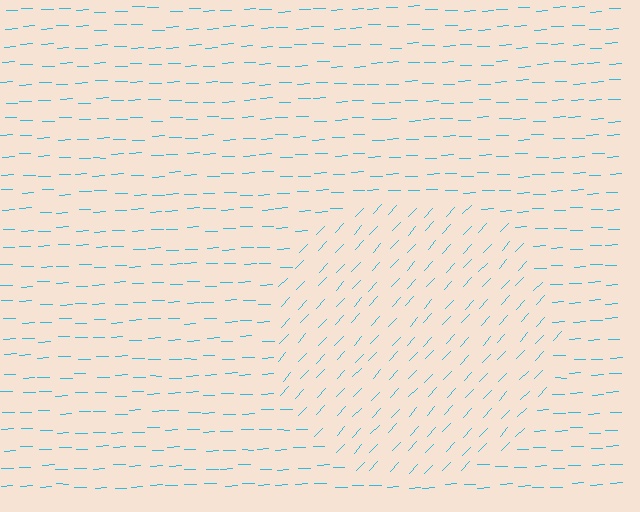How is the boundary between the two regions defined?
The boundary is defined purely by a change in line orientation (approximately 45 degrees difference). All lines are the same color and thickness.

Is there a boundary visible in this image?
Yes, there is a texture boundary formed by a change in line orientation.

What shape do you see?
I see a circle.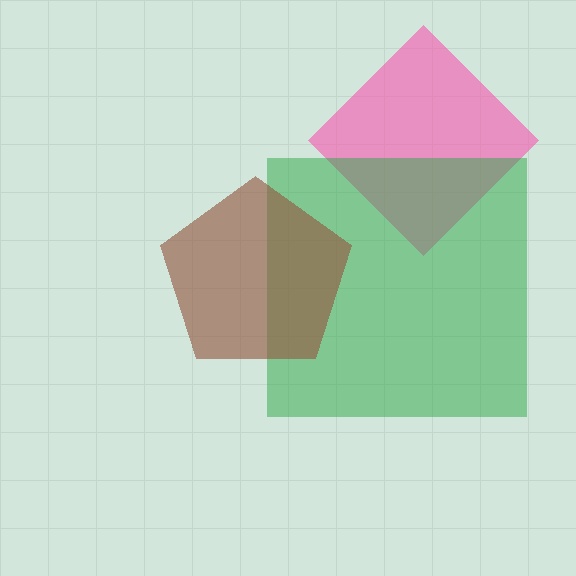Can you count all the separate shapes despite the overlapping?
Yes, there are 3 separate shapes.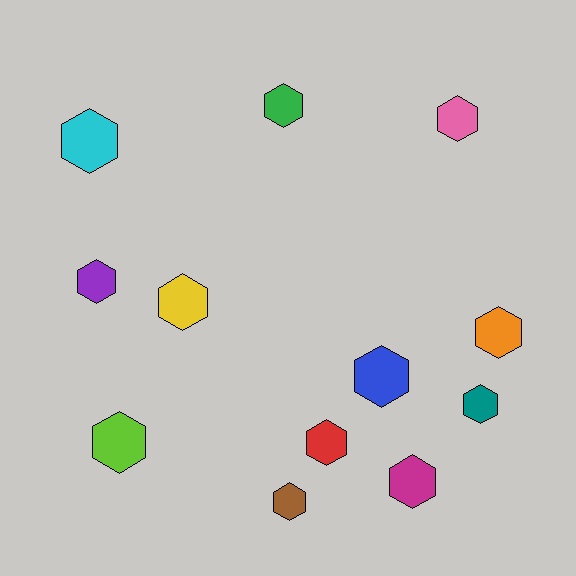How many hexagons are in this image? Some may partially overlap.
There are 12 hexagons.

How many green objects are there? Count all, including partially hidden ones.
There is 1 green object.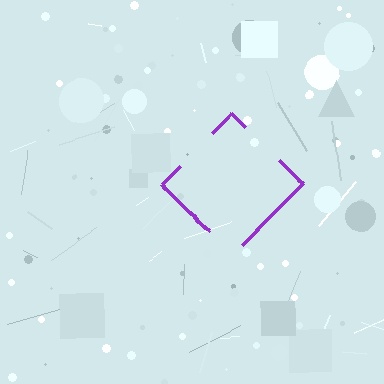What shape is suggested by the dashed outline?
The dashed outline suggests a diamond.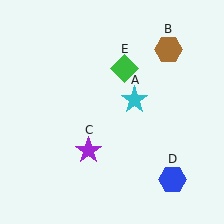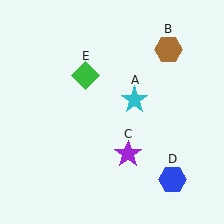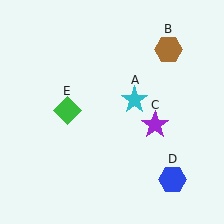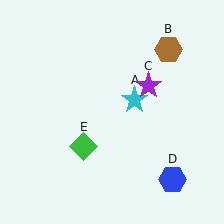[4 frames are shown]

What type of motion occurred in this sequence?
The purple star (object C), green diamond (object E) rotated counterclockwise around the center of the scene.